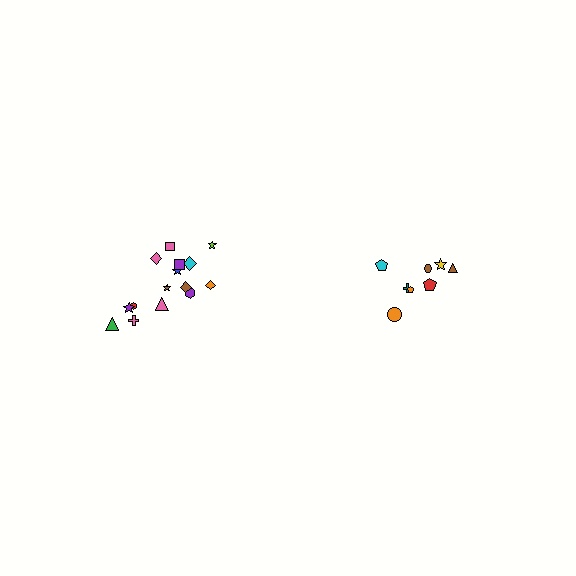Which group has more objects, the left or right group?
The left group.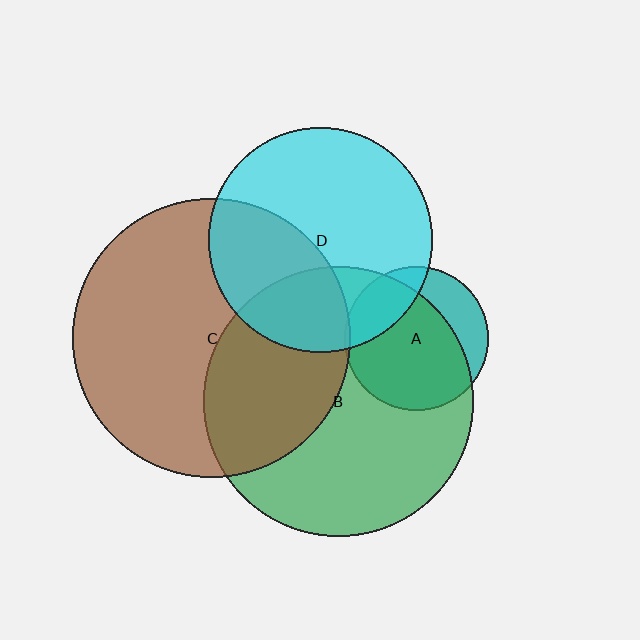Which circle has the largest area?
Circle C (brown).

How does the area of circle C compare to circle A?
Approximately 3.7 times.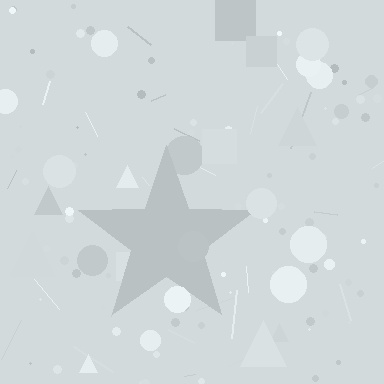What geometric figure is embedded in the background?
A star is embedded in the background.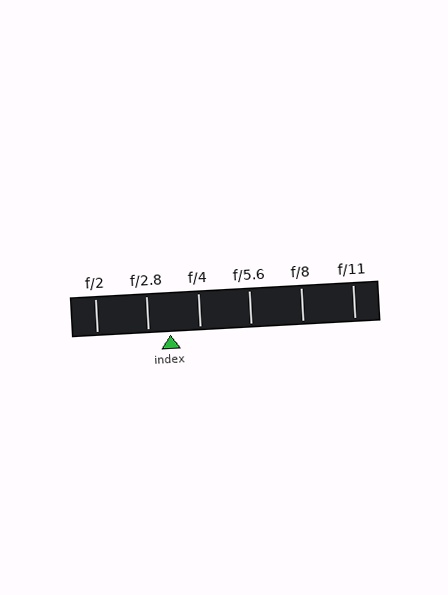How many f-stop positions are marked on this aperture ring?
There are 6 f-stop positions marked.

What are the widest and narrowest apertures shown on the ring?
The widest aperture shown is f/2 and the narrowest is f/11.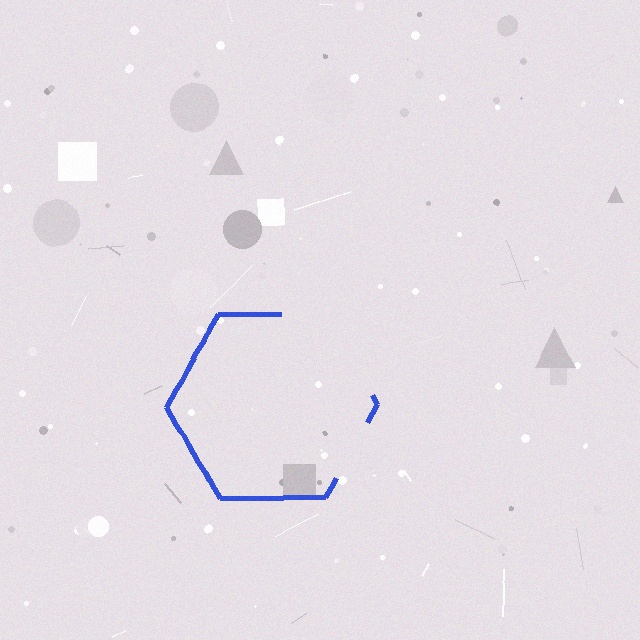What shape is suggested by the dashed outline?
The dashed outline suggests a hexagon.